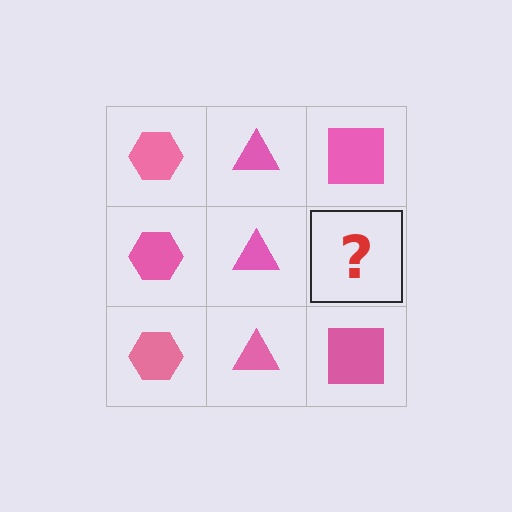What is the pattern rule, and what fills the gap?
The rule is that each column has a consistent shape. The gap should be filled with a pink square.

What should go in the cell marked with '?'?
The missing cell should contain a pink square.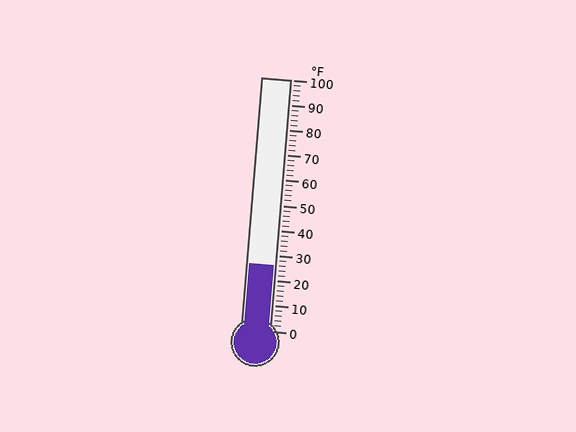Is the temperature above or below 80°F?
The temperature is below 80°F.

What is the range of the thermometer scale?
The thermometer scale ranges from 0°F to 100°F.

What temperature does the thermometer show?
The thermometer shows approximately 26°F.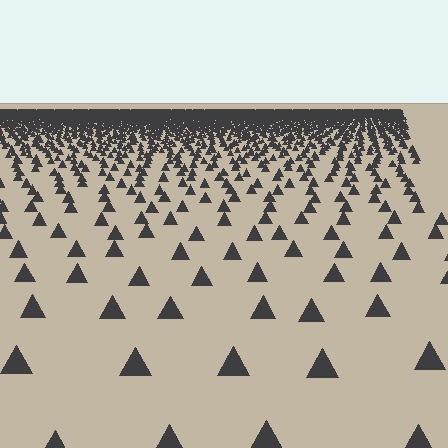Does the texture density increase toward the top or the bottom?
Density increases toward the top.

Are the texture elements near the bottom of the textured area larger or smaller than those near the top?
Larger. Near the bottom, elements are closer to the viewer and appear at a bigger on-screen size.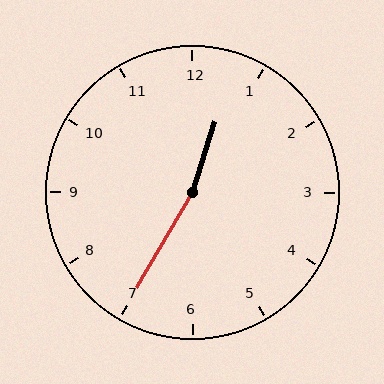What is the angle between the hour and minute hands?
Approximately 168 degrees.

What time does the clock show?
12:35.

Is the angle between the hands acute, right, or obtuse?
It is obtuse.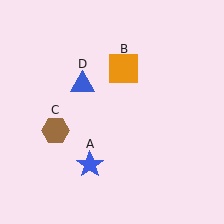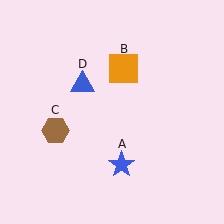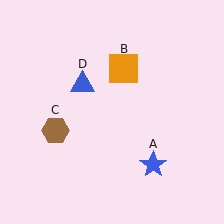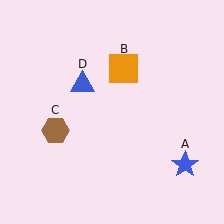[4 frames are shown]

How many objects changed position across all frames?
1 object changed position: blue star (object A).